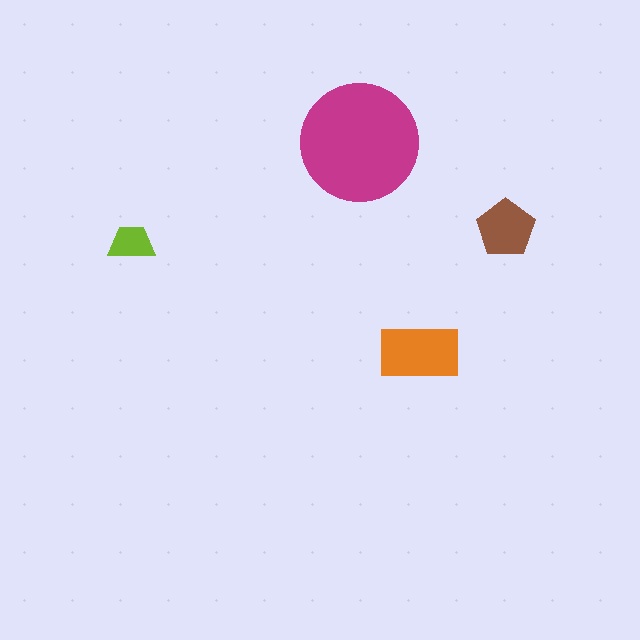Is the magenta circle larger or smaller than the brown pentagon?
Larger.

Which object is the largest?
The magenta circle.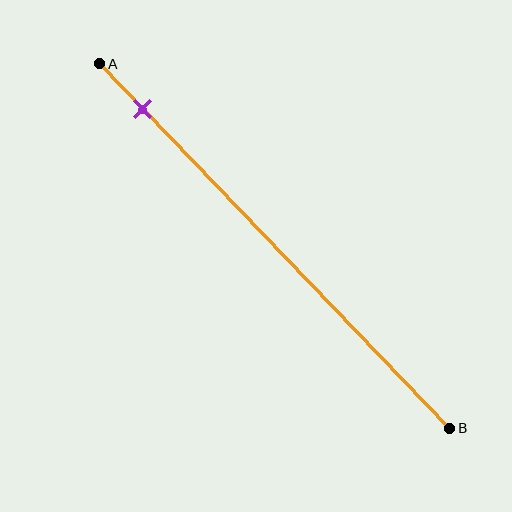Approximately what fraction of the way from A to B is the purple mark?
The purple mark is approximately 10% of the way from A to B.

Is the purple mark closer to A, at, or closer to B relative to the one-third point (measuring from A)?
The purple mark is closer to point A than the one-third point of segment AB.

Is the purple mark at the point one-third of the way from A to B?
No, the mark is at about 10% from A, not at the 33% one-third point.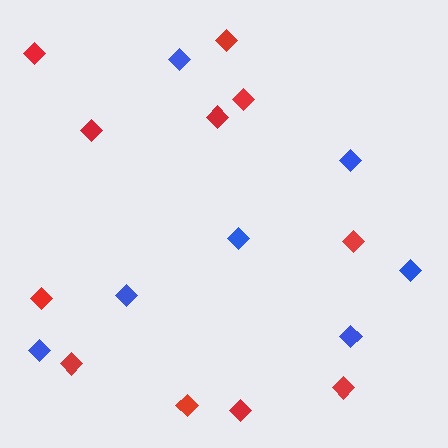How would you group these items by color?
There are 2 groups: one group of red diamonds (11) and one group of blue diamonds (7).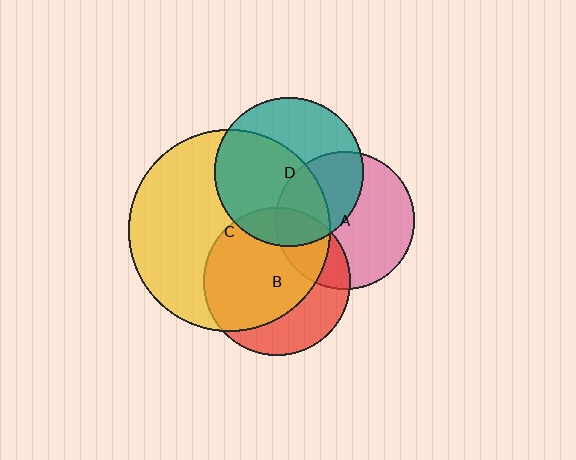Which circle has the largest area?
Circle C (yellow).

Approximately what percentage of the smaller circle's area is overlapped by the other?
Approximately 15%.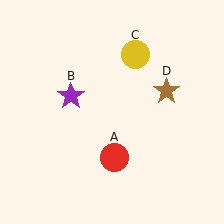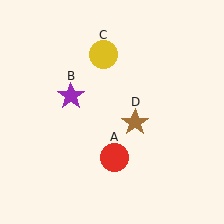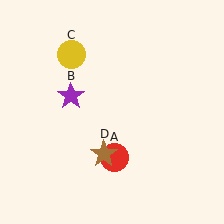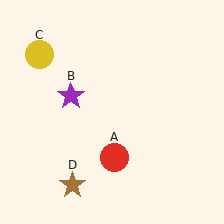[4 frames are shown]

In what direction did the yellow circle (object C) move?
The yellow circle (object C) moved left.